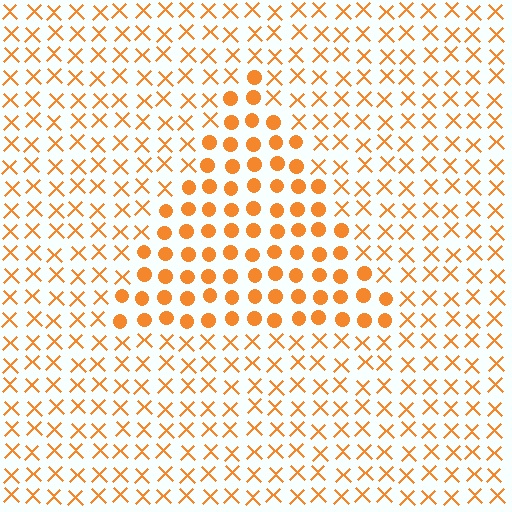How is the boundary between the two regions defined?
The boundary is defined by a change in element shape: circles inside vs. X marks outside. All elements share the same color and spacing.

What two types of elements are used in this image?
The image uses circles inside the triangle region and X marks outside it.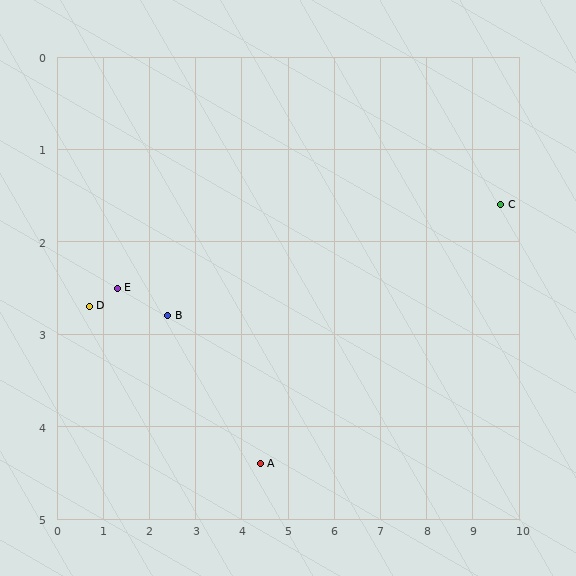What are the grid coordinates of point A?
Point A is at approximately (4.4, 4.4).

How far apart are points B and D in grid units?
Points B and D are about 1.7 grid units apart.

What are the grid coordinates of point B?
Point B is at approximately (2.4, 2.8).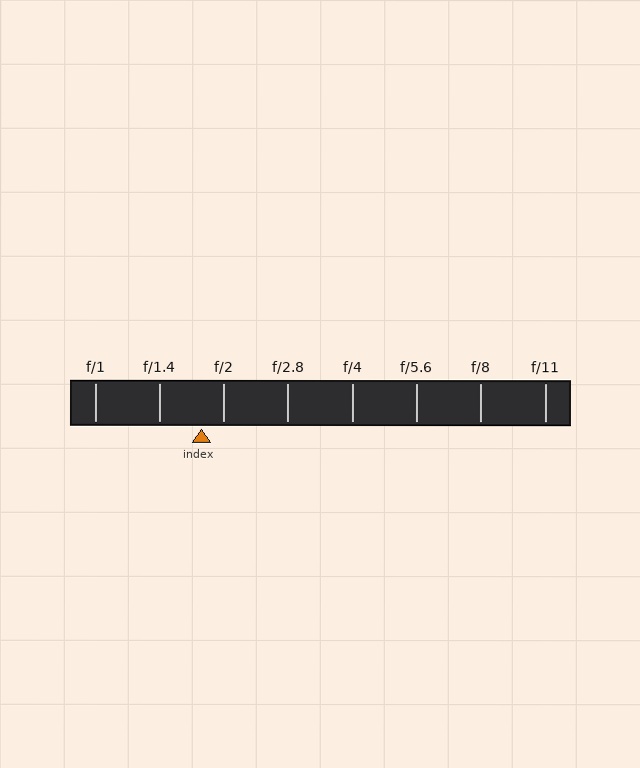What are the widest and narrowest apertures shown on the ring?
The widest aperture shown is f/1 and the narrowest is f/11.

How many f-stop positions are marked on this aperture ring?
There are 8 f-stop positions marked.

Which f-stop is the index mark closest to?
The index mark is closest to f/2.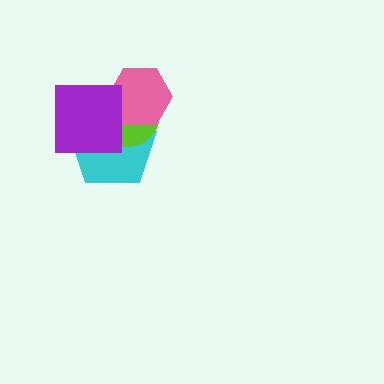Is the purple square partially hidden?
No, no other shape covers it.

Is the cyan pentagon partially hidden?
Yes, it is partially covered by another shape.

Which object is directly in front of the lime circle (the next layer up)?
The pink hexagon is directly in front of the lime circle.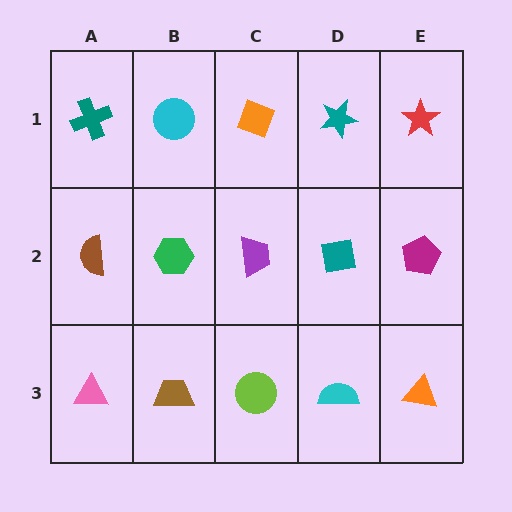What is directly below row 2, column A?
A pink triangle.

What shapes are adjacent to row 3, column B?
A green hexagon (row 2, column B), a pink triangle (row 3, column A), a lime circle (row 3, column C).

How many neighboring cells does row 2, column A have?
3.